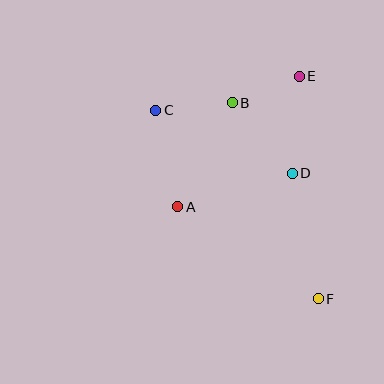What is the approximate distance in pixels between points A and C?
The distance between A and C is approximately 99 pixels.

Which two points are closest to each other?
Points B and E are closest to each other.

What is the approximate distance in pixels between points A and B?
The distance between A and B is approximately 117 pixels.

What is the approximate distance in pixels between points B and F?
The distance between B and F is approximately 214 pixels.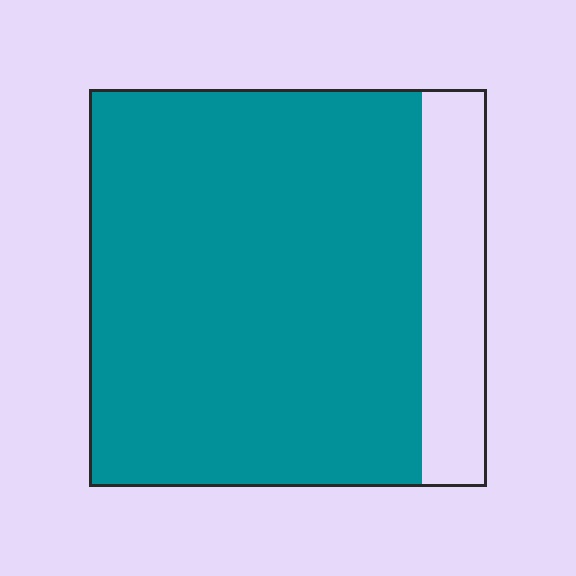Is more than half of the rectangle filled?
Yes.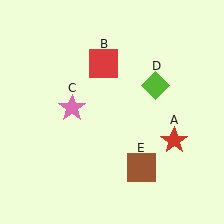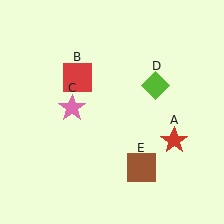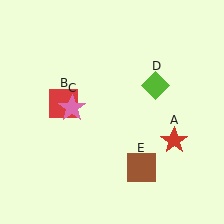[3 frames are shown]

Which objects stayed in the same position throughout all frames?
Red star (object A) and pink star (object C) and lime diamond (object D) and brown square (object E) remained stationary.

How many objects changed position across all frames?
1 object changed position: red square (object B).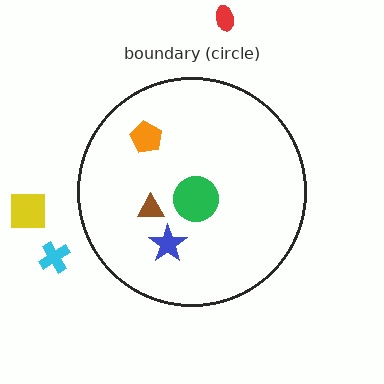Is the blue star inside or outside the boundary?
Inside.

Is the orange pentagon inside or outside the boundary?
Inside.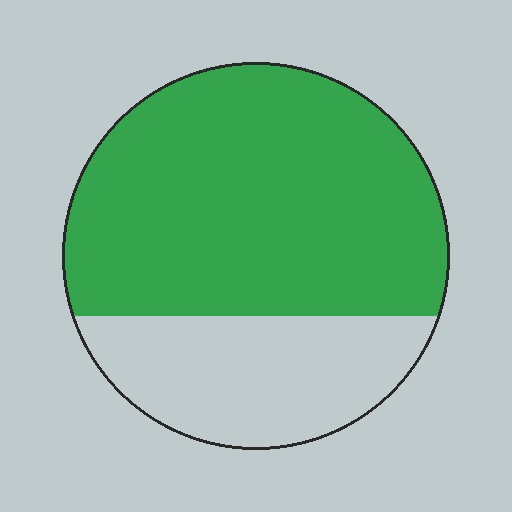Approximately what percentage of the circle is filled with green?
Approximately 70%.